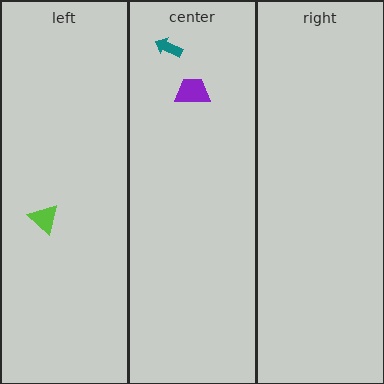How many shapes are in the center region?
2.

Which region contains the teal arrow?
The center region.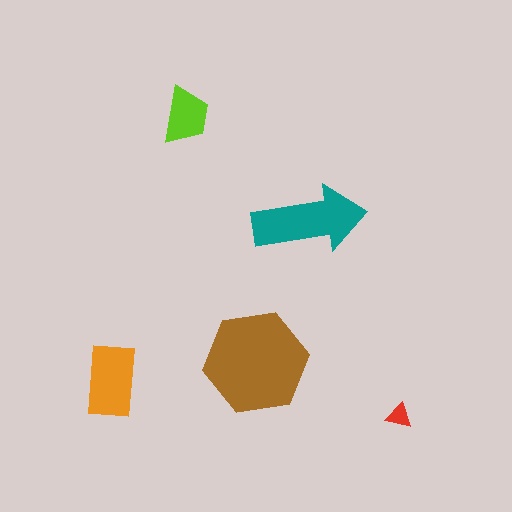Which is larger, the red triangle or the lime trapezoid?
The lime trapezoid.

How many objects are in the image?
There are 5 objects in the image.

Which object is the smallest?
The red triangle.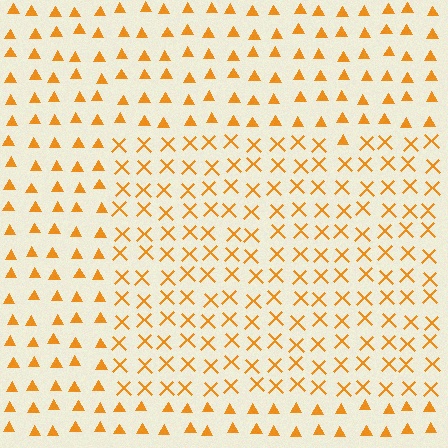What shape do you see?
I see a rectangle.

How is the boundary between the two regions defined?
The boundary is defined by a change in element shape: X marks inside vs. triangles outside. All elements share the same color and spacing.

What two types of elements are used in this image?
The image uses X marks inside the rectangle region and triangles outside it.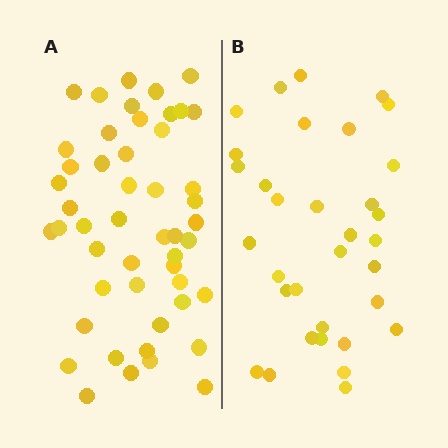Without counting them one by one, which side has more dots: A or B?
Region A (the left region) has more dots.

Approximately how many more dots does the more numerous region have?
Region A has approximately 15 more dots than region B.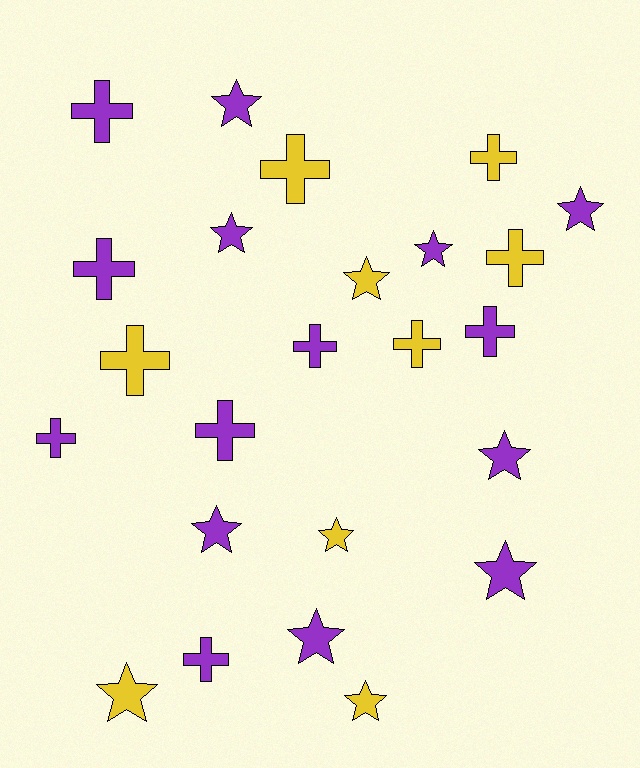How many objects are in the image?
There are 24 objects.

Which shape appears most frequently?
Cross, with 12 objects.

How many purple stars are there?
There are 8 purple stars.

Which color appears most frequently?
Purple, with 15 objects.